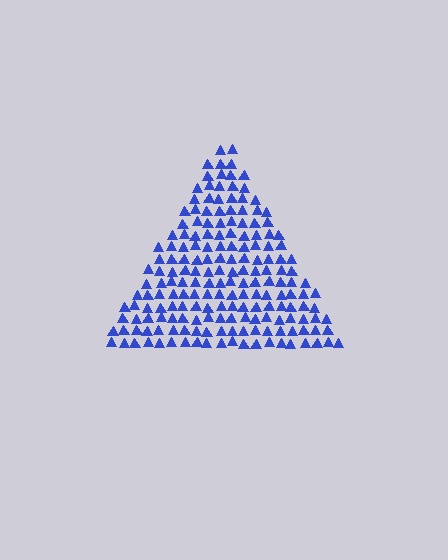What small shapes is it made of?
It is made of small triangles.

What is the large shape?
The large shape is a triangle.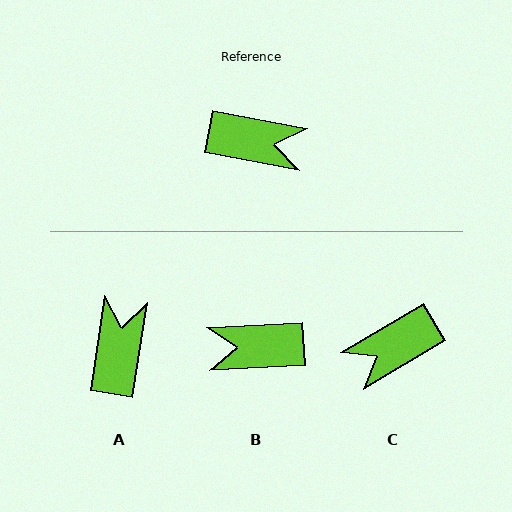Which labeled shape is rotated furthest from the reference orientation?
B, about 166 degrees away.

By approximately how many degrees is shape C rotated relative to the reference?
Approximately 139 degrees clockwise.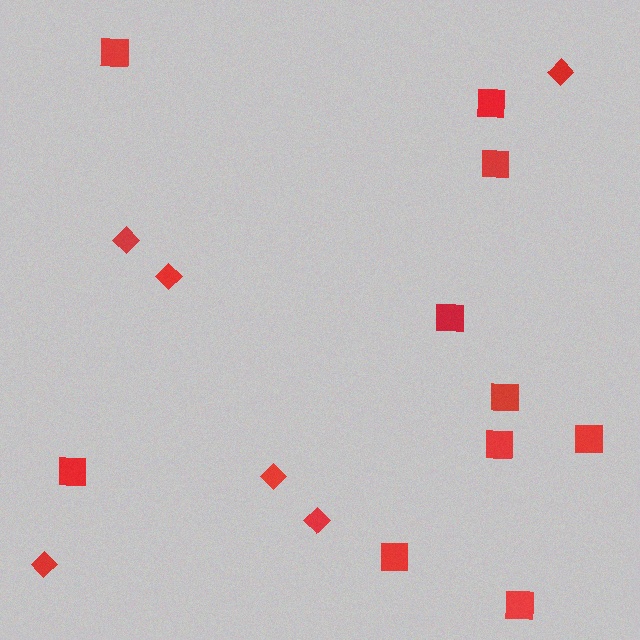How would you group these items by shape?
There are 2 groups: one group of squares (10) and one group of diamonds (6).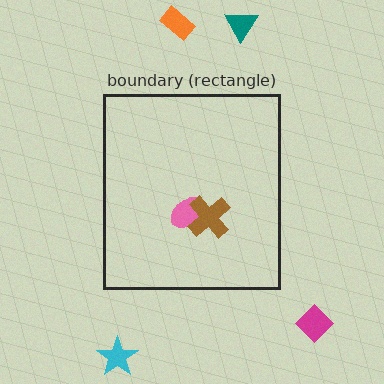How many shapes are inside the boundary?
2 inside, 4 outside.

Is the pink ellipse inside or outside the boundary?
Inside.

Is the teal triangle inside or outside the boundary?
Outside.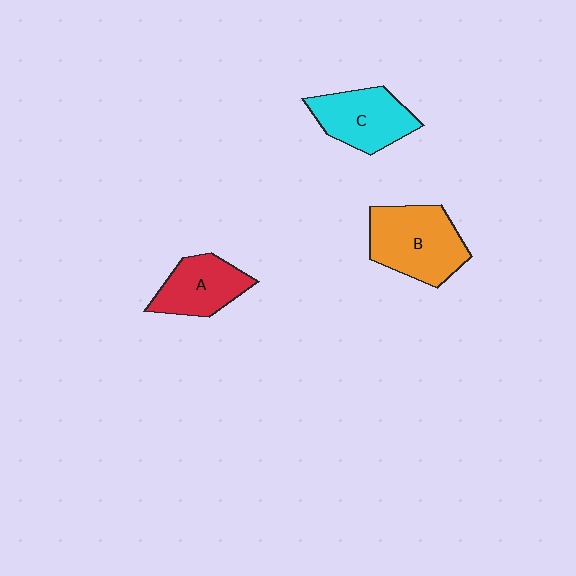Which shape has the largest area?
Shape B (orange).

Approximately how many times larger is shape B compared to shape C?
Approximately 1.3 times.